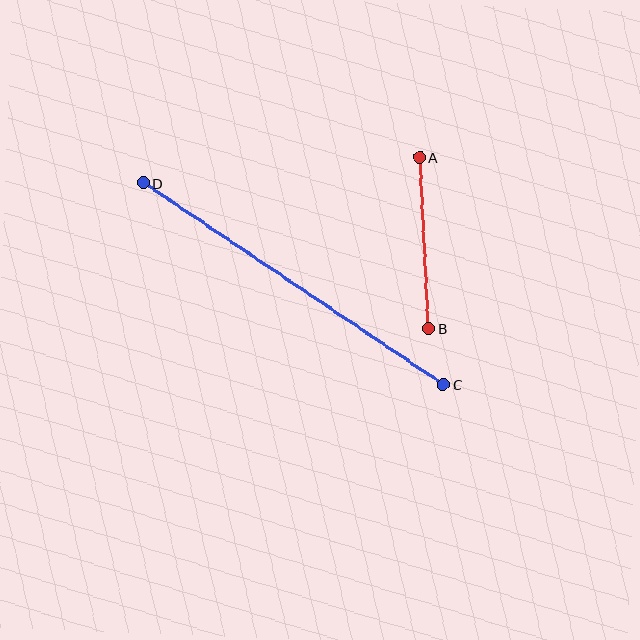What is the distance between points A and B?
The distance is approximately 171 pixels.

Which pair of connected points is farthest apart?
Points C and D are farthest apart.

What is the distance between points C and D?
The distance is approximately 361 pixels.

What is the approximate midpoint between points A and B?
The midpoint is at approximately (424, 243) pixels.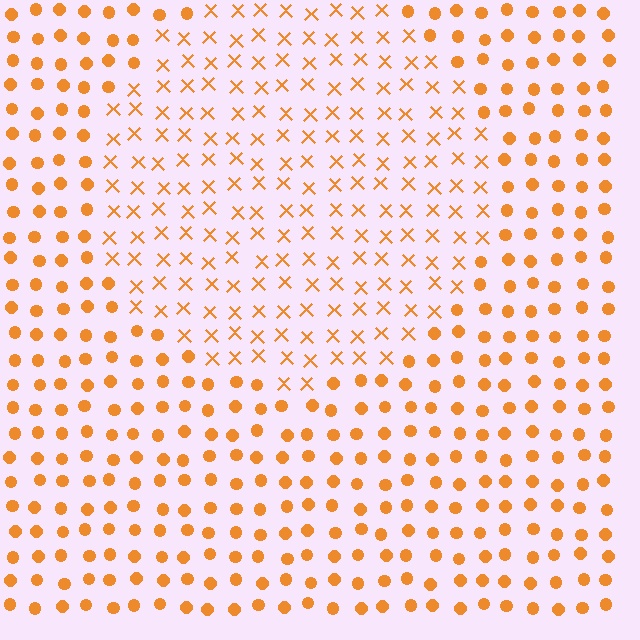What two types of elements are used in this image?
The image uses X marks inside the circle region and circles outside it.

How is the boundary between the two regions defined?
The boundary is defined by a change in element shape: X marks inside vs. circles outside. All elements share the same color and spacing.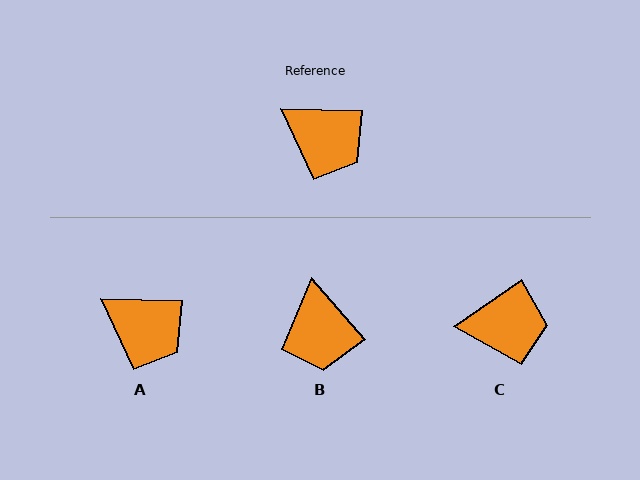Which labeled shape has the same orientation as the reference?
A.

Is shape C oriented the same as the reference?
No, it is off by about 35 degrees.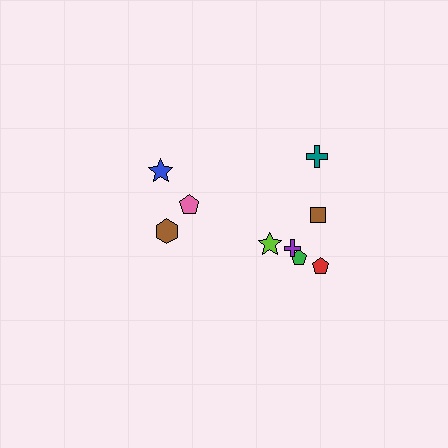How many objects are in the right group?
There are 6 objects.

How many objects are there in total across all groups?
There are 9 objects.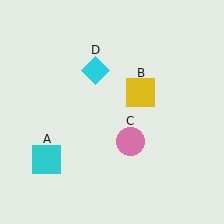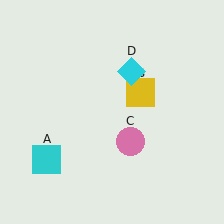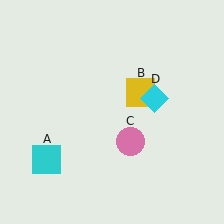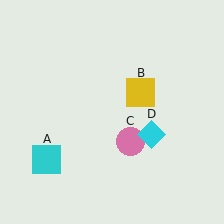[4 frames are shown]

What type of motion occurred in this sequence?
The cyan diamond (object D) rotated clockwise around the center of the scene.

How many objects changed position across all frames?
1 object changed position: cyan diamond (object D).